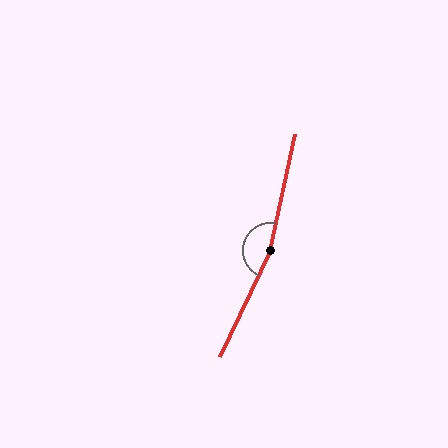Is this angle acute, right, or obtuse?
It is obtuse.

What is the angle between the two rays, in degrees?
Approximately 166 degrees.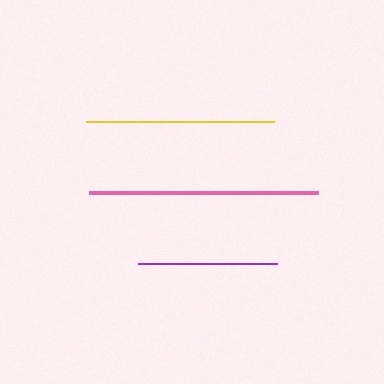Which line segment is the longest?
The pink line is the longest at approximately 229 pixels.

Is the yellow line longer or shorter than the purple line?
The yellow line is longer than the purple line.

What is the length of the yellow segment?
The yellow segment is approximately 187 pixels long.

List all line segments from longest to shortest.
From longest to shortest: pink, yellow, purple.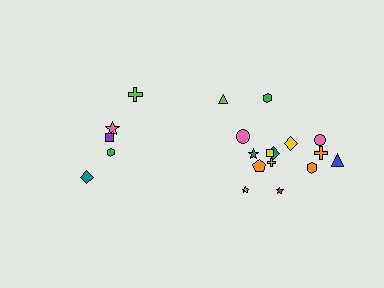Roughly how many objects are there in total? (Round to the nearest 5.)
Roughly 20 objects in total.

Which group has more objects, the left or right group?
The right group.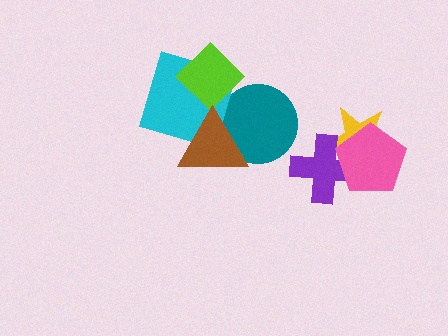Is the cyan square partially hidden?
Yes, it is partially covered by another shape.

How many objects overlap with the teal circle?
1 object overlaps with the teal circle.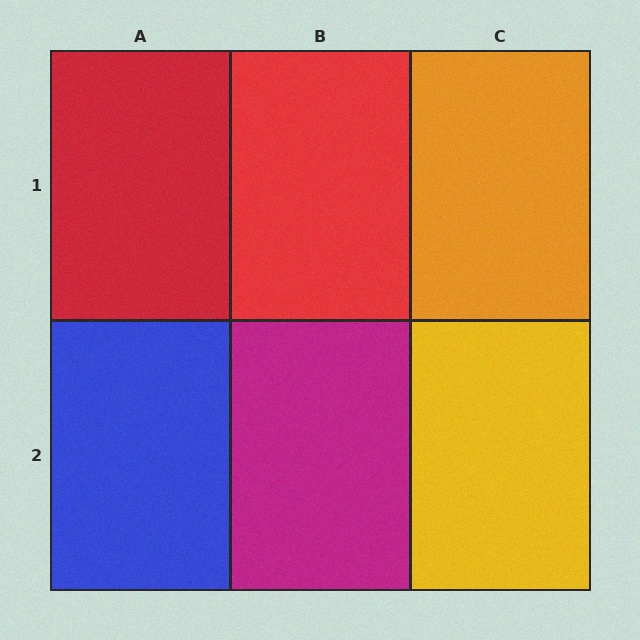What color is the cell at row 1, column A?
Red.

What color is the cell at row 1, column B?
Red.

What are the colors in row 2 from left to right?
Blue, magenta, yellow.